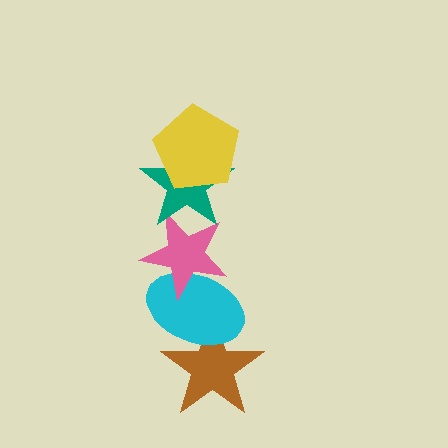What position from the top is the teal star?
The teal star is 2nd from the top.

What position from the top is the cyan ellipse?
The cyan ellipse is 4th from the top.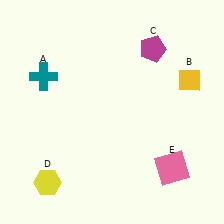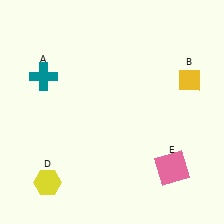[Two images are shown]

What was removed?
The magenta pentagon (C) was removed in Image 2.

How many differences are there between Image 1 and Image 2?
There is 1 difference between the two images.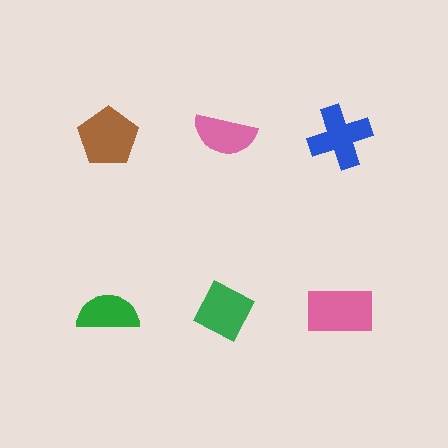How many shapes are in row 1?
3 shapes.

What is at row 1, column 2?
A pink semicircle.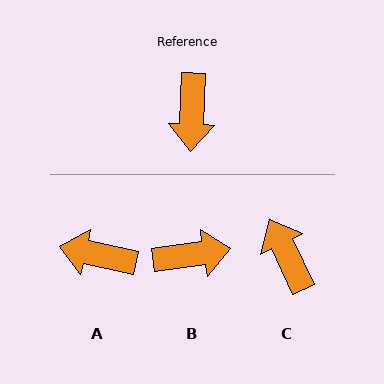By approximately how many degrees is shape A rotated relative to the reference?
Approximately 100 degrees clockwise.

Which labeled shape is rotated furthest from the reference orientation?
C, about 152 degrees away.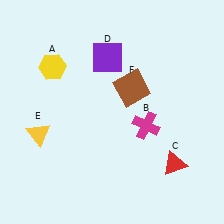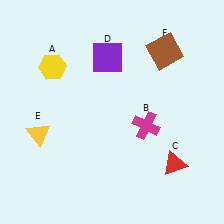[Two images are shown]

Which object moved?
The brown square (F) moved up.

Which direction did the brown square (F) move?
The brown square (F) moved up.